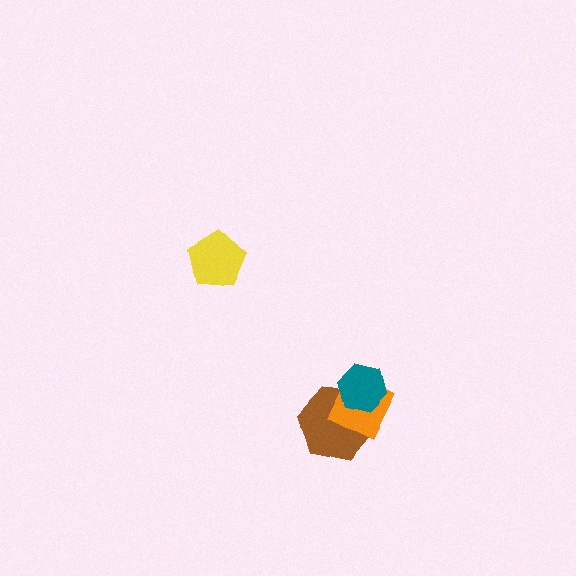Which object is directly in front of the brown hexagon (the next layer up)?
The orange square is directly in front of the brown hexagon.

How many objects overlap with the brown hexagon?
2 objects overlap with the brown hexagon.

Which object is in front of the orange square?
The teal hexagon is in front of the orange square.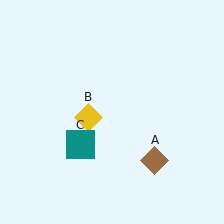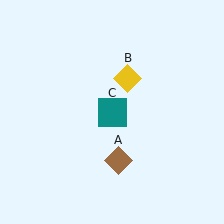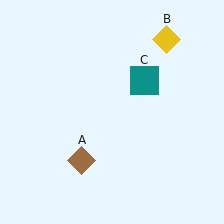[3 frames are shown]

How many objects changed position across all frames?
3 objects changed position: brown diamond (object A), yellow diamond (object B), teal square (object C).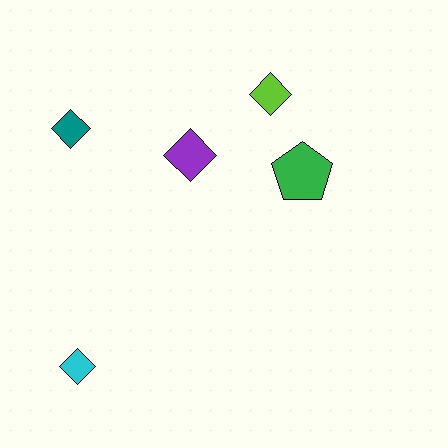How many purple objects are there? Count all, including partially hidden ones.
There is 1 purple object.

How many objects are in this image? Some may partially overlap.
There are 5 objects.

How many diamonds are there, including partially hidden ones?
There are 4 diamonds.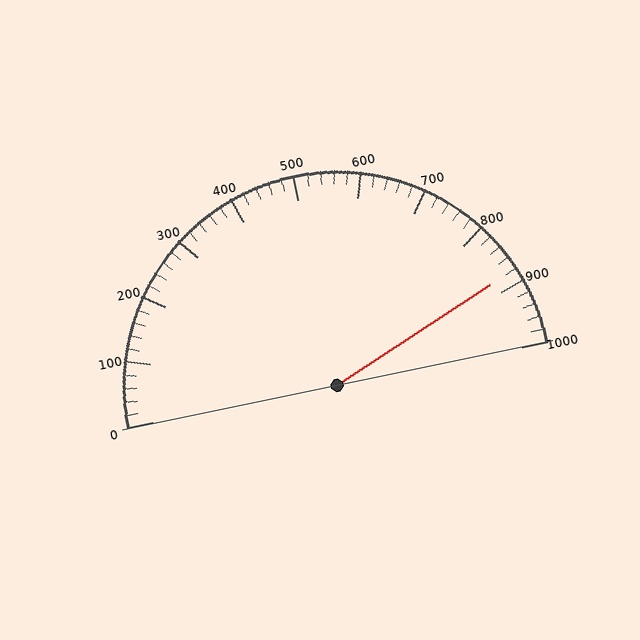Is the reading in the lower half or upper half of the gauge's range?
The reading is in the upper half of the range (0 to 1000).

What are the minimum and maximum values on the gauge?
The gauge ranges from 0 to 1000.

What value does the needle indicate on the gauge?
The needle indicates approximately 880.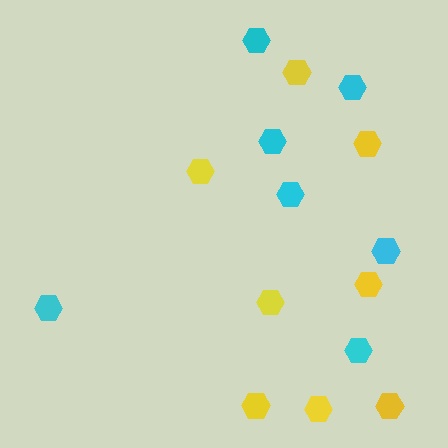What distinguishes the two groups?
There are 2 groups: one group of cyan hexagons (7) and one group of yellow hexagons (8).